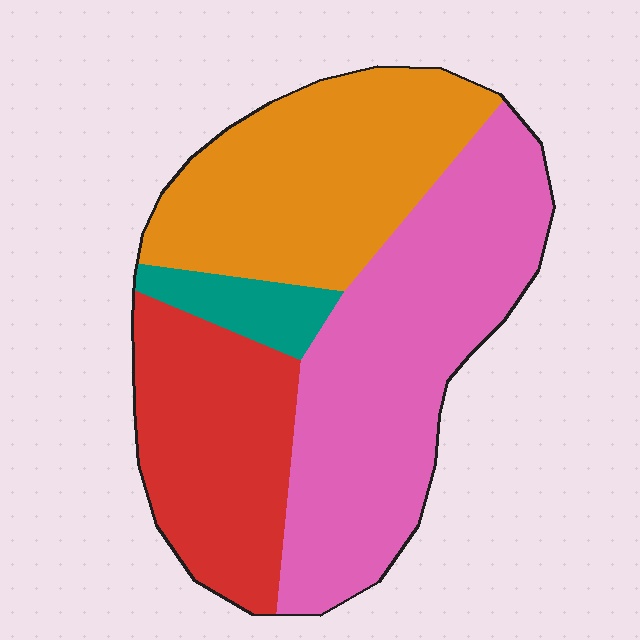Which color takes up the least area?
Teal, at roughly 5%.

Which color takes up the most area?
Pink, at roughly 40%.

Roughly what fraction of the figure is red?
Red covers 23% of the figure.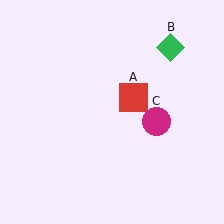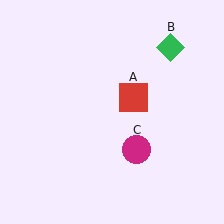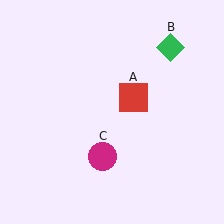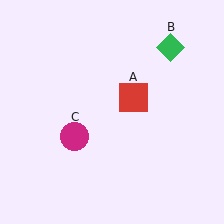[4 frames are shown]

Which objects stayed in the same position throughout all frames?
Red square (object A) and green diamond (object B) remained stationary.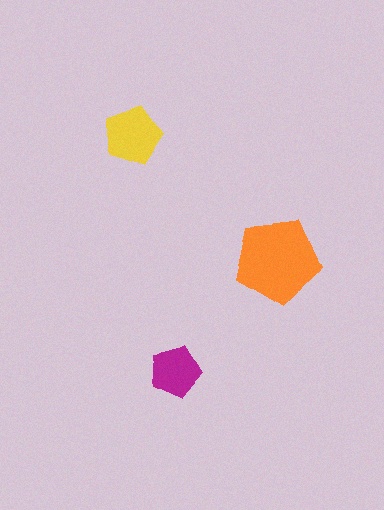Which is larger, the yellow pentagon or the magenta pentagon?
The yellow one.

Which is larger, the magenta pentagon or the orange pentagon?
The orange one.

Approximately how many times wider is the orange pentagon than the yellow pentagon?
About 1.5 times wider.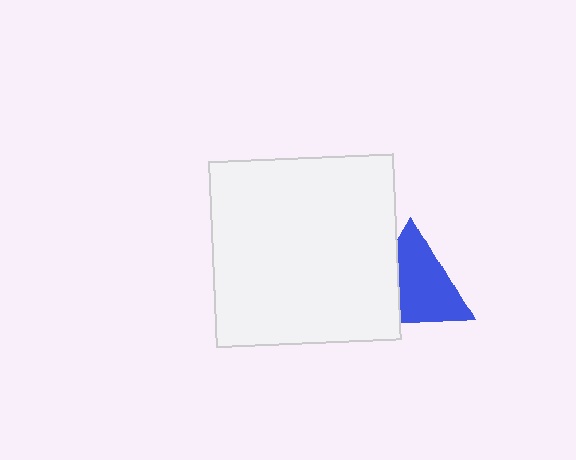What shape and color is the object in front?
The object in front is a white square.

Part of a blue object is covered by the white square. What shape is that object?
It is a triangle.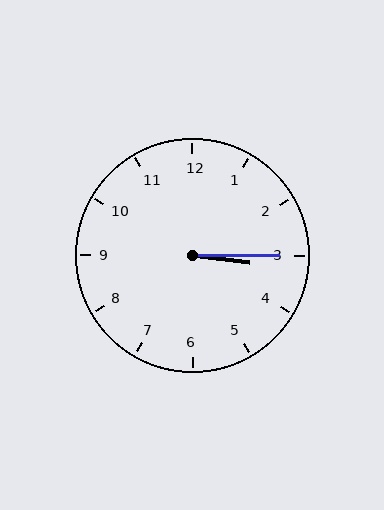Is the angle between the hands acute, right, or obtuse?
It is acute.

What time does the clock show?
3:15.